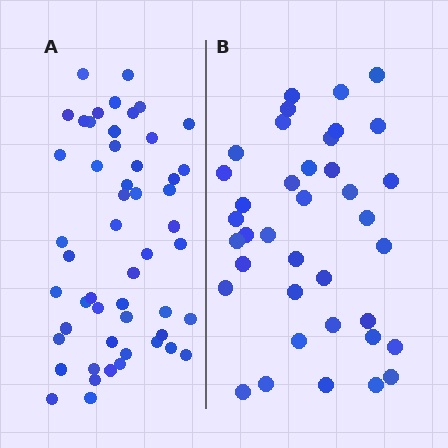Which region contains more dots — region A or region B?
Region A (the left region) has more dots.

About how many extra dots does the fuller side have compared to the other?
Region A has approximately 15 more dots than region B.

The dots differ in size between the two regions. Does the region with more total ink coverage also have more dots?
No. Region B has more total ink coverage because its dots are larger, but region A actually contains more individual dots. Total area can be misleading — the number of items is what matters here.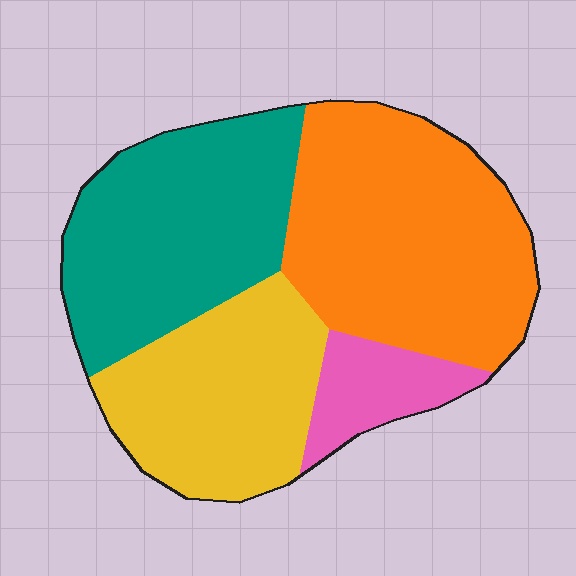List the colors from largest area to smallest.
From largest to smallest: orange, teal, yellow, pink.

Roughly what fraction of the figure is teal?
Teal covers roughly 30% of the figure.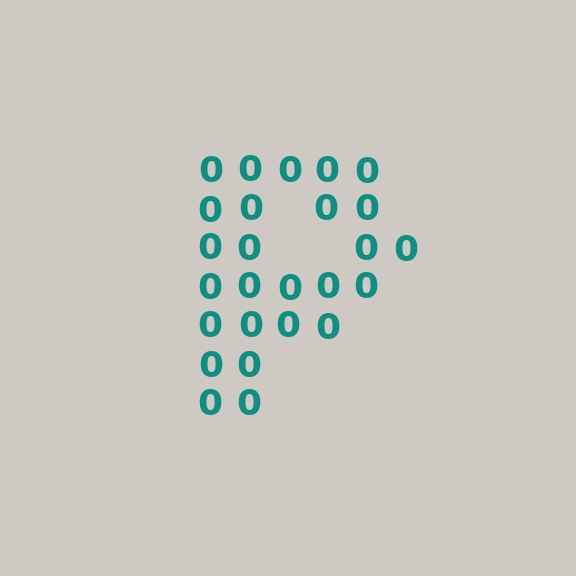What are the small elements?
The small elements are digit 0's.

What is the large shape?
The large shape is the letter P.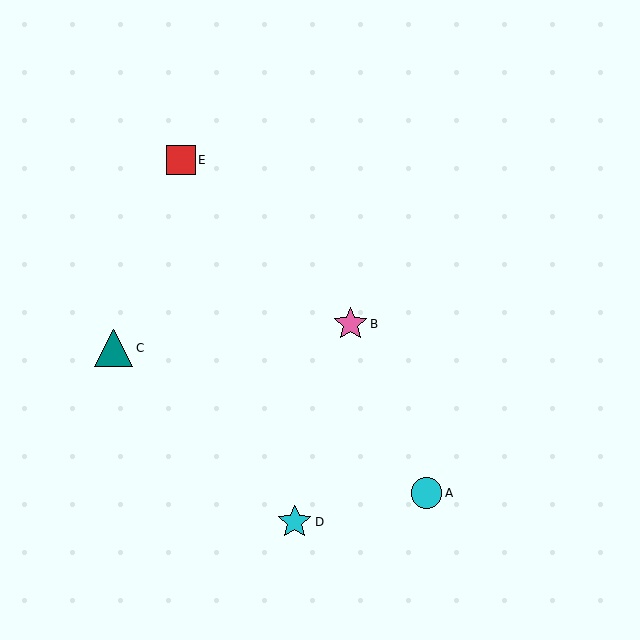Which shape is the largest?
The teal triangle (labeled C) is the largest.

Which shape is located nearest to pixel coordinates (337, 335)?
The pink star (labeled B) at (351, 324) is nearest to that location.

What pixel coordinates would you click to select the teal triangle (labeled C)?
Click at (114, 348) to select the teal triangle C.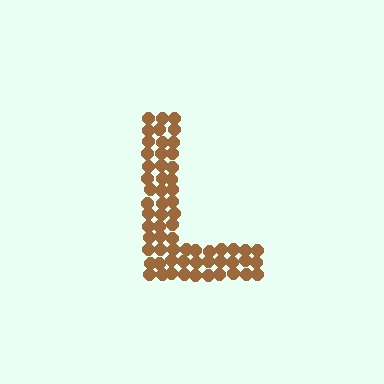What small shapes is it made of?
It is made of small circles.